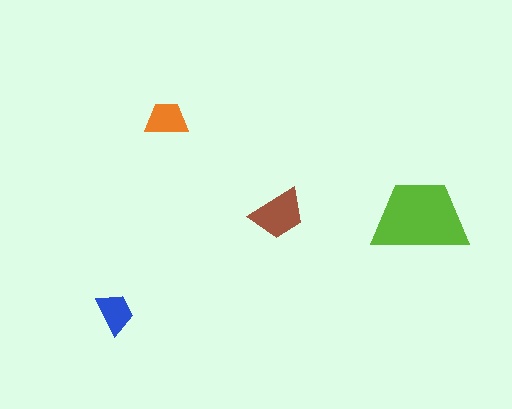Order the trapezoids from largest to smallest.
the lime one, the brown one, the orange one, the blue one.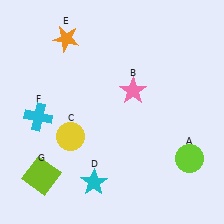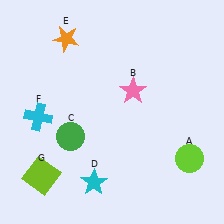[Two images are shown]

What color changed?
The circle (C) changed from yellow in Image 1 to green in Image 2.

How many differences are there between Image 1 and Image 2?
There is 1 difference between the two images.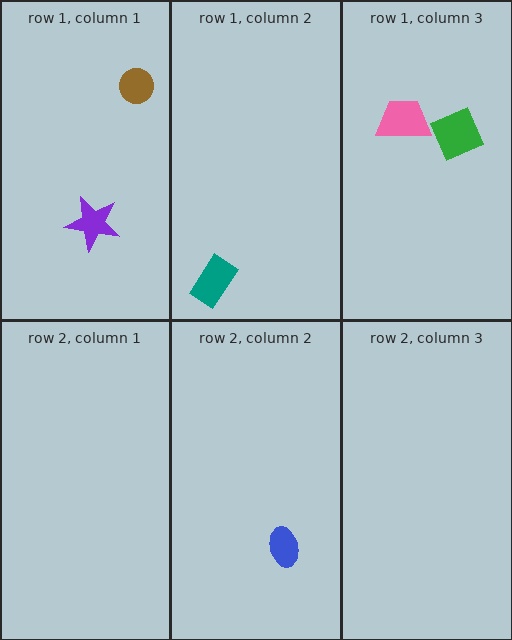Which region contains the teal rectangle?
The row 1, column 2 region.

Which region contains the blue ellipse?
The row 2, column 2 region.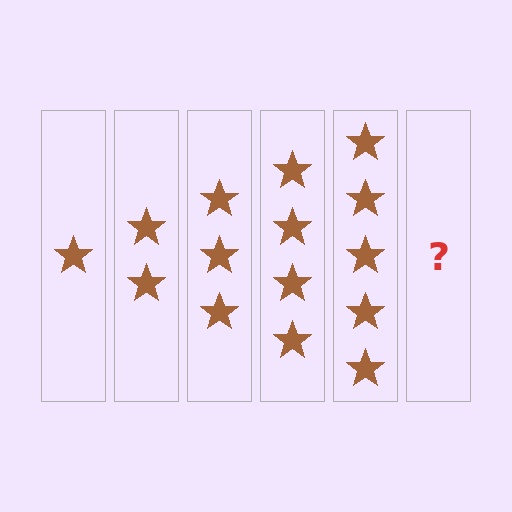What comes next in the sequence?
The next element should be 6 stars.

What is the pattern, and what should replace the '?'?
The pattern is that each step adds one more star. The '?' should be 6 stars.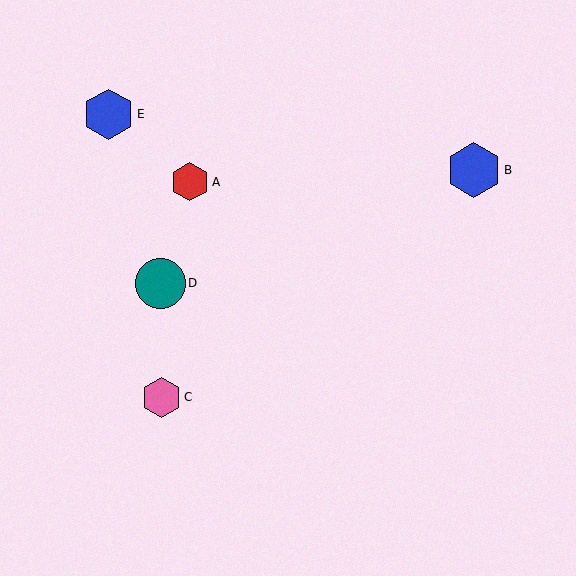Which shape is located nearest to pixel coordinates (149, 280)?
The teal circle (labeled D) at (161, 283) is nearest to that location.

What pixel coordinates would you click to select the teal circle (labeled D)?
Click at (161, 283) to select the teal circle D.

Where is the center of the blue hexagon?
The center of the blue hexagon is at (474, 170).